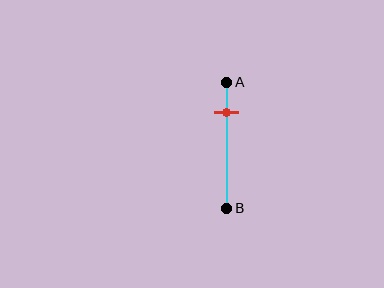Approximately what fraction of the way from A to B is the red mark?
The red mark is approximately 25% of the way from A to B.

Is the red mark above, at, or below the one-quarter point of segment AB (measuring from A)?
The red mark is approximately at the one-quarter point of segment AB.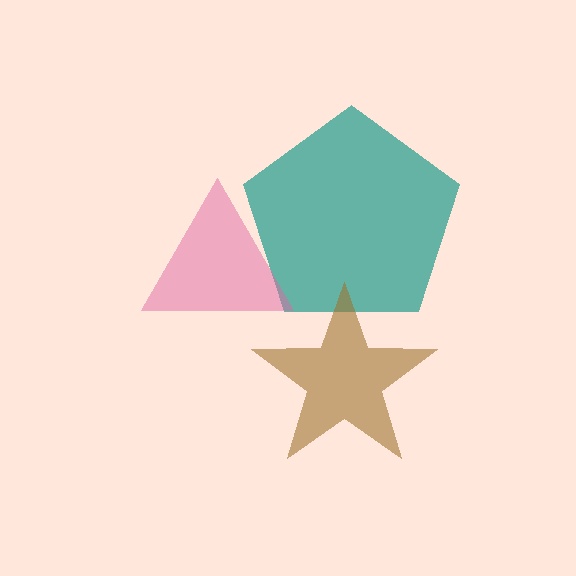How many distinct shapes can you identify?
There are 3 distinct shapes: a teal pentagon, a pink triangle, a brown star.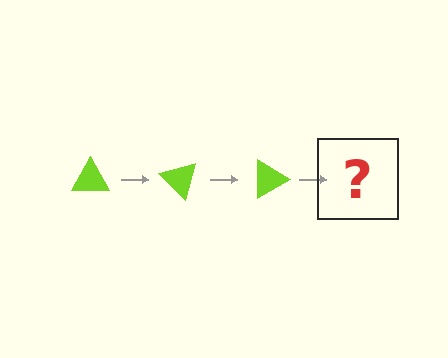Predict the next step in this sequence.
The next step is a lime triangle rotated 135 degrees.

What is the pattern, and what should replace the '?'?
The pattern is that the triangle rotates 45 degrees each step. The '?' should be a lime triangle rotated 135 degrees.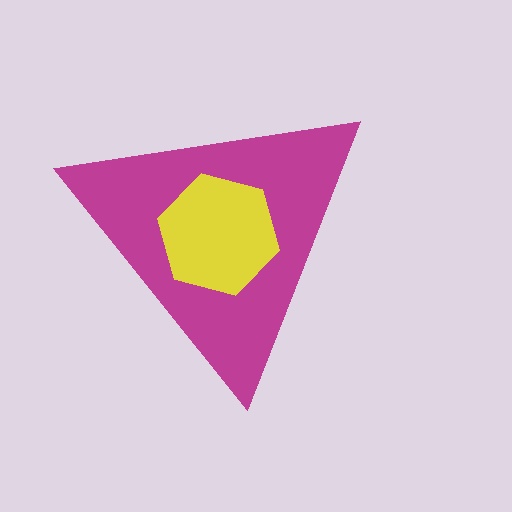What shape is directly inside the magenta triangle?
The yellow hexagon.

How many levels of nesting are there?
2.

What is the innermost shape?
The yellow hexagon.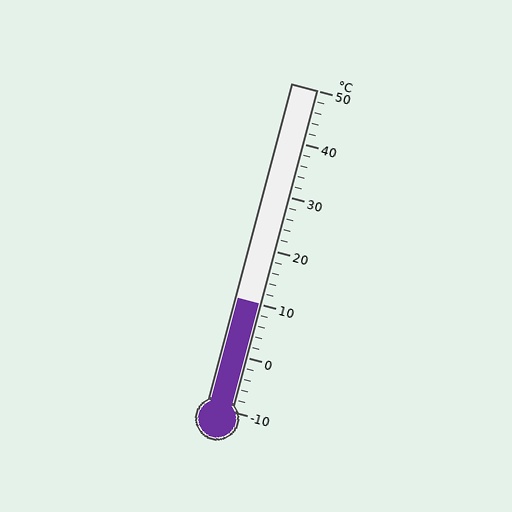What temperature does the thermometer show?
The thermometer shows approximately 10°C.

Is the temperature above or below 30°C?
The temperature is below 30°C.